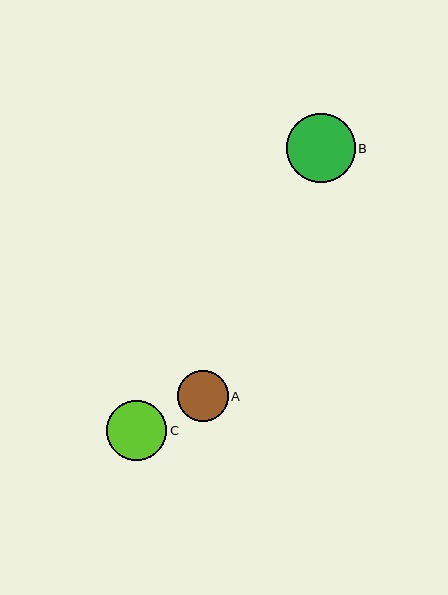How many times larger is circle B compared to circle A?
Circle B is approximately 1.3 times the size of circle A.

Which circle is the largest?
Circle B is the largest with a size of approximately 69 pixels.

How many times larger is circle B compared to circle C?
Circle B is approximately 1.2 times the size of circle C.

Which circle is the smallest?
Circle A is the smallest with a size of approximately 51 pixels.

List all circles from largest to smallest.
From largest to smallest: B, C, A.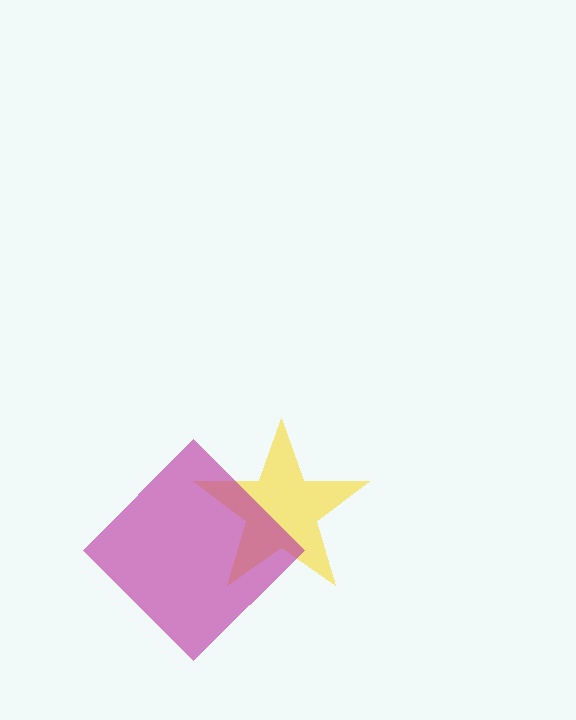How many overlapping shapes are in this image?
There are 2 overlapping shapes in the image.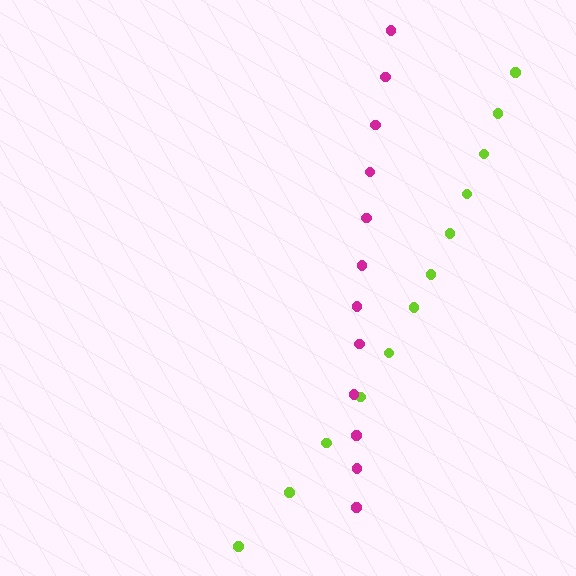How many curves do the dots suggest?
There are 2 distinct paths.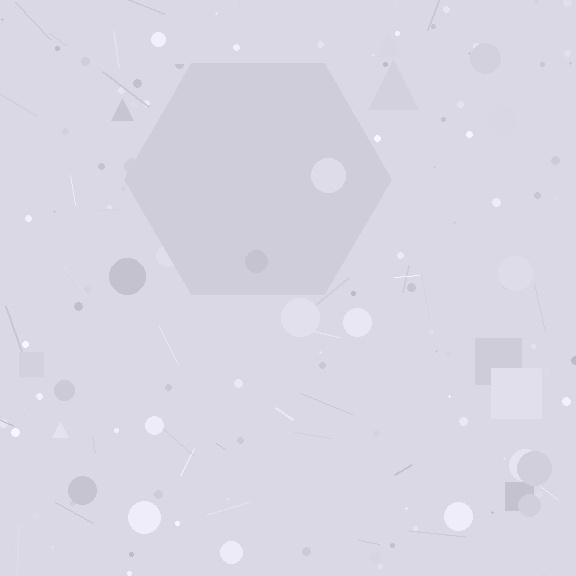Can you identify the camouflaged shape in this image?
The camouflaged shape is a hexagon.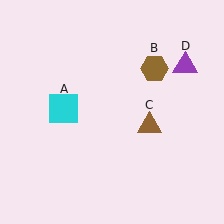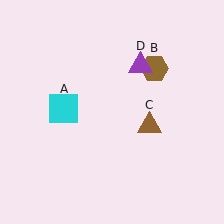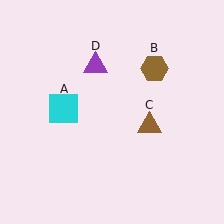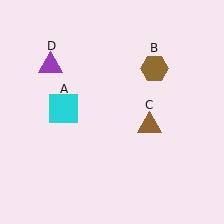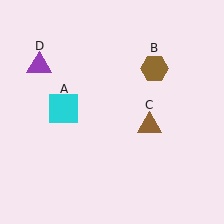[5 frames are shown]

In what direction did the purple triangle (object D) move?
The purple triangle (object D) moved left.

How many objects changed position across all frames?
1 object changed position: purple triangle (object D).